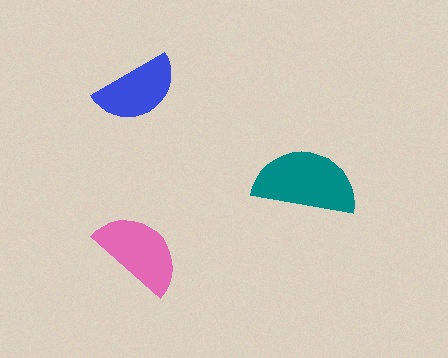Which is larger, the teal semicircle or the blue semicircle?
The teal one.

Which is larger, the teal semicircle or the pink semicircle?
The teal one.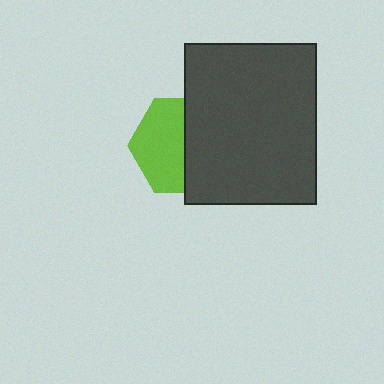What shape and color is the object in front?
The object in front is a dark gray rectangle.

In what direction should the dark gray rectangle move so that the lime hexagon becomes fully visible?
The dark gray rectangle should move right. That is the shortest direction to clear the overlap and leave the lime hexagon fully visible.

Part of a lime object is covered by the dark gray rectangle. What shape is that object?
It is a hexagon.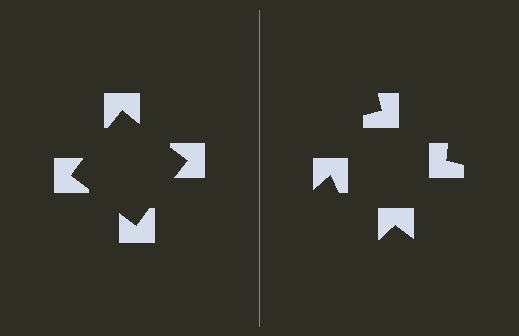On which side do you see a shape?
An illusory square appears on the left side. On the right side the wedge cuts are rotated, so no coherent shape forms.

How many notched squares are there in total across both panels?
8 — 4 on each side.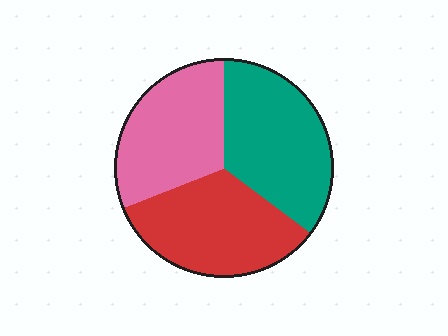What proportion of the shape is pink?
Pink takes up about one third (1/3) of the shape.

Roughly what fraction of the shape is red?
Red covers roughly 35% of the shape.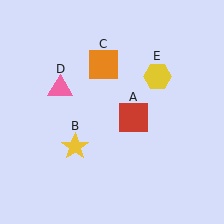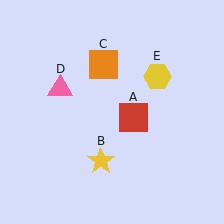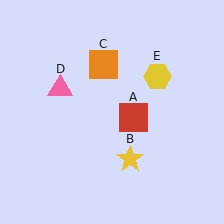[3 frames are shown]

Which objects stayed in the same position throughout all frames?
Red square (object A) and orange square (object C) and pink triangle (object D) and yellow hexagon (object E) remained stationary.